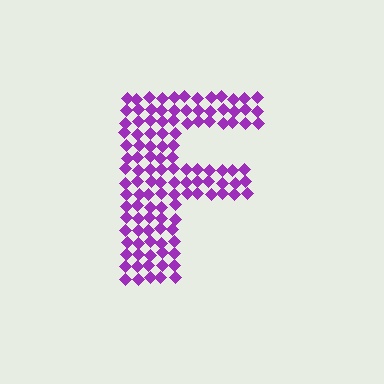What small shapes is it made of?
It is made of small diamonds.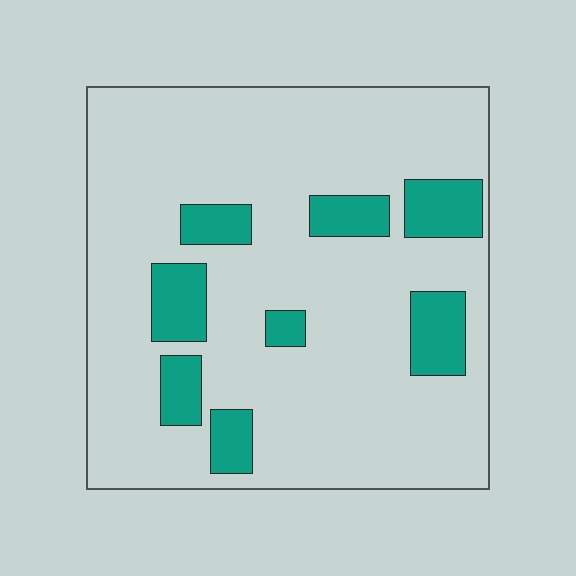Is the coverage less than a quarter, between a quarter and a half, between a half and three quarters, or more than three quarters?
Less than a quarter.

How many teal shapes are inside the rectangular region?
8.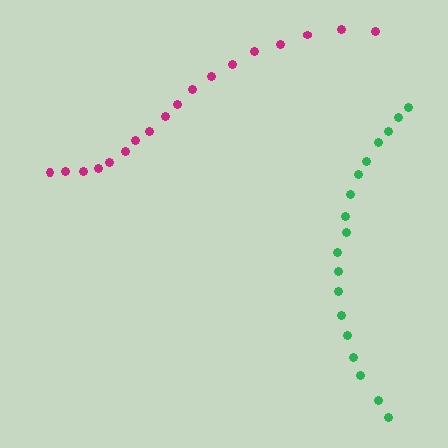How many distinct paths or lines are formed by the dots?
There are 2 distinct paths.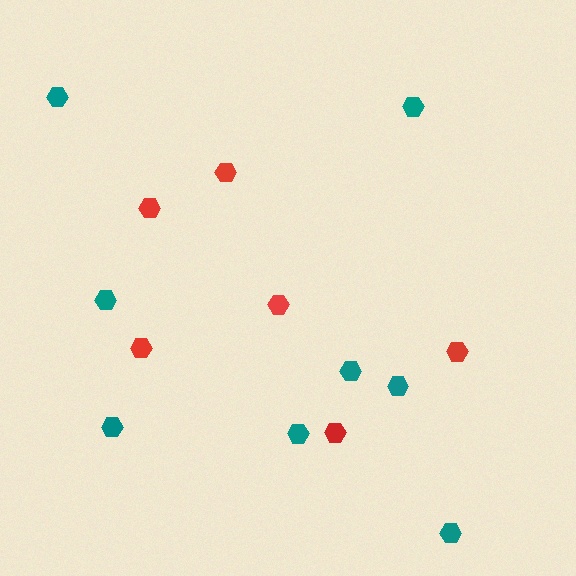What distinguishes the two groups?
There are 2 groups: one group of red hexagons (6) and one group of teal hexagons (8).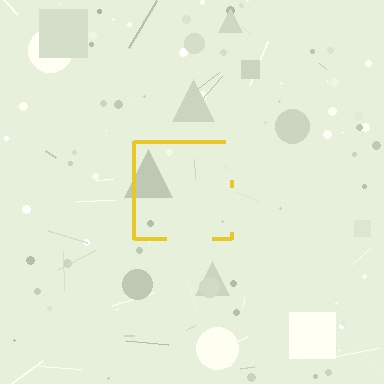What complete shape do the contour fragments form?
The contour fragments form a square.